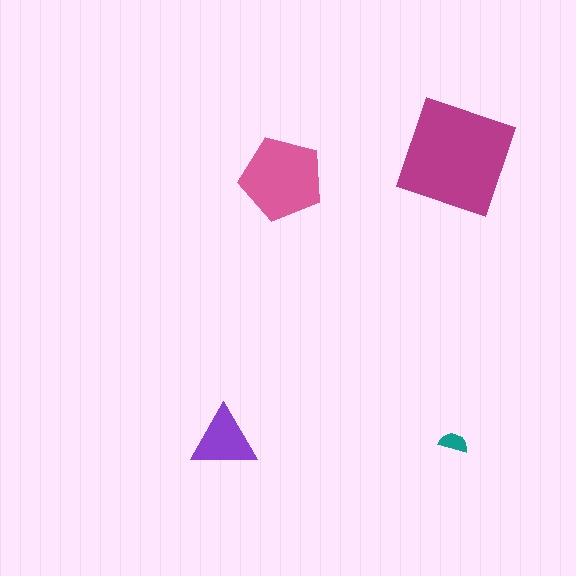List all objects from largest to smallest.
The magenta square, the pink pentagon, the purple triangle, the teal semicircle.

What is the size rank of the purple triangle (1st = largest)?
3rd.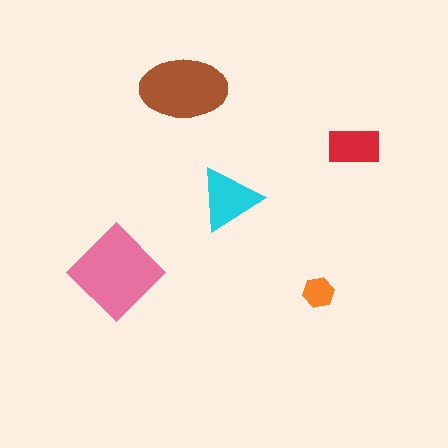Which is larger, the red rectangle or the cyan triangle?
The cyan triangle.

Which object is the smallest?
The orange hexagon.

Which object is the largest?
The pink diamond.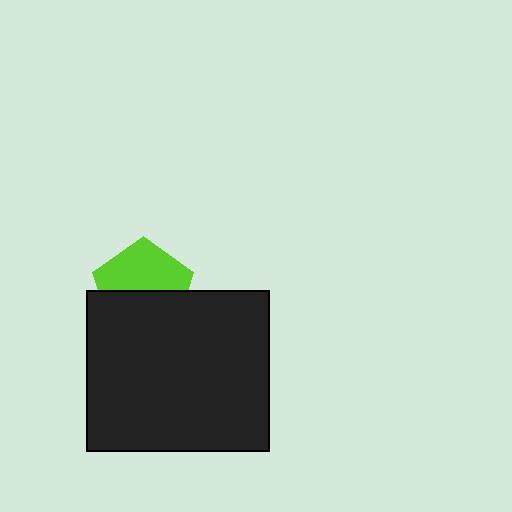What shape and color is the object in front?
The object in front is a black rectangle.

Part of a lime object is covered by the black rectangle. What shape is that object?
It is a pentagon.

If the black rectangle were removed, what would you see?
You would see the complete lime pentagon.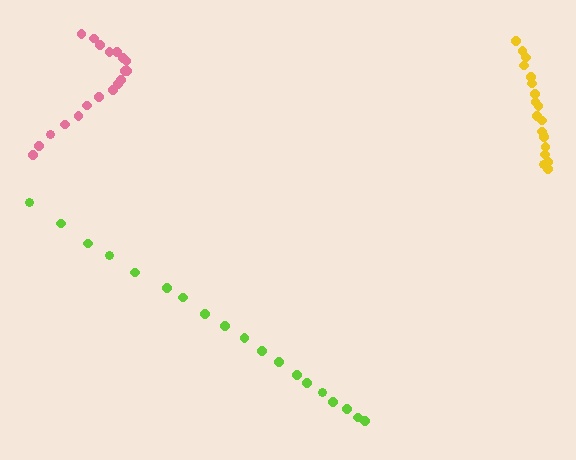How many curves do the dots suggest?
There are 3 distinct paths.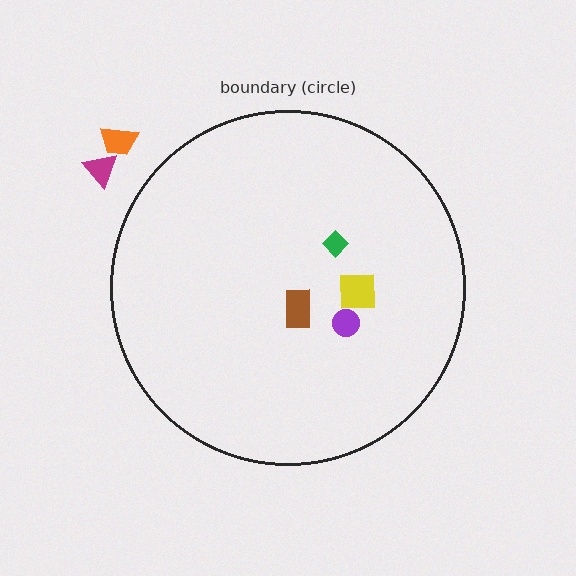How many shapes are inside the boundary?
4 inside, 2 outside.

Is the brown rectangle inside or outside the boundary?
Inside.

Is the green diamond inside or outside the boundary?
Inside.